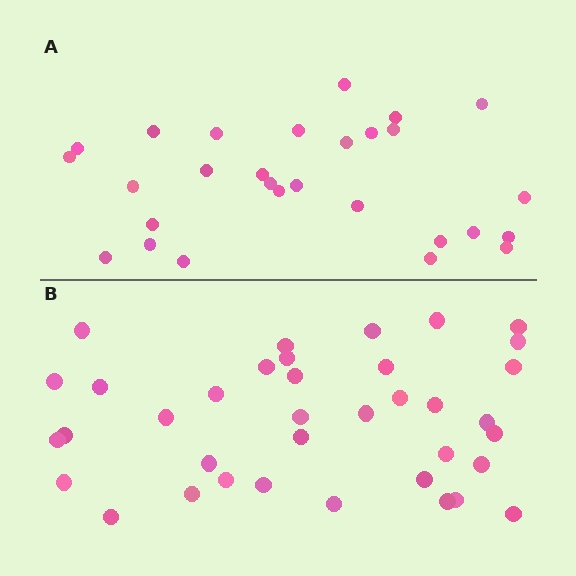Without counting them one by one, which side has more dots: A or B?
Region B (the bottom region) has more dots.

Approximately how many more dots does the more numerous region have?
Region B has roughly 8 or so more dots than region A.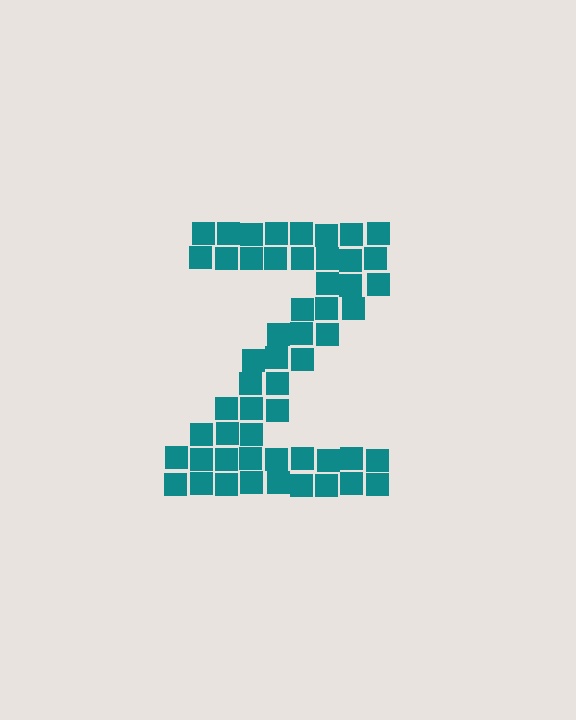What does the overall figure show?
The overall figure shows the letter Z.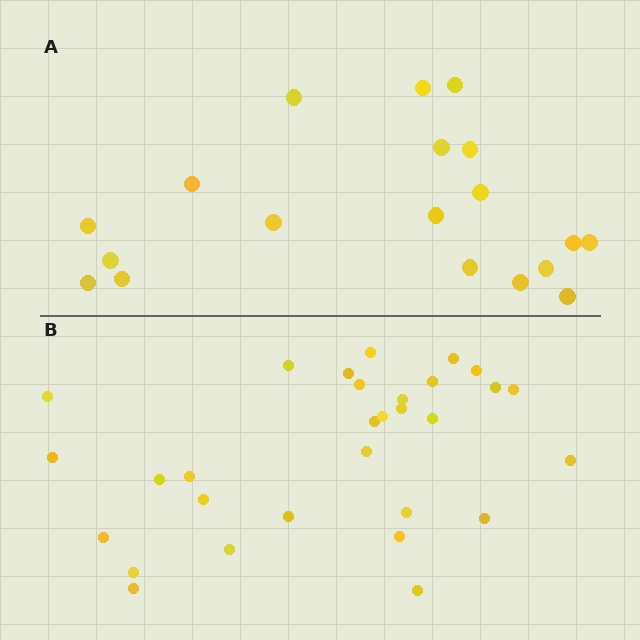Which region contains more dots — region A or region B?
Region B (the bottom region) has more dots.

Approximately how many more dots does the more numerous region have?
Region B has roughly 12 or so more dots than region A.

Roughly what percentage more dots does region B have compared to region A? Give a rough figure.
About 60% more.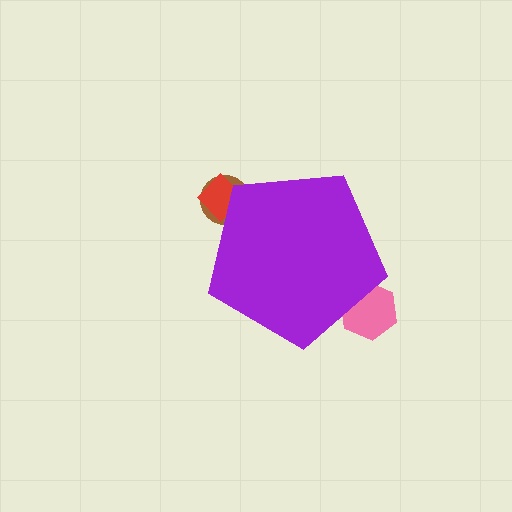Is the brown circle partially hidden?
Yes, the brown circle is partially hidden behind the purple pentagon.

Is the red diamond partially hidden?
Yes, the red diamond is partially hidden behind the purple pentagon.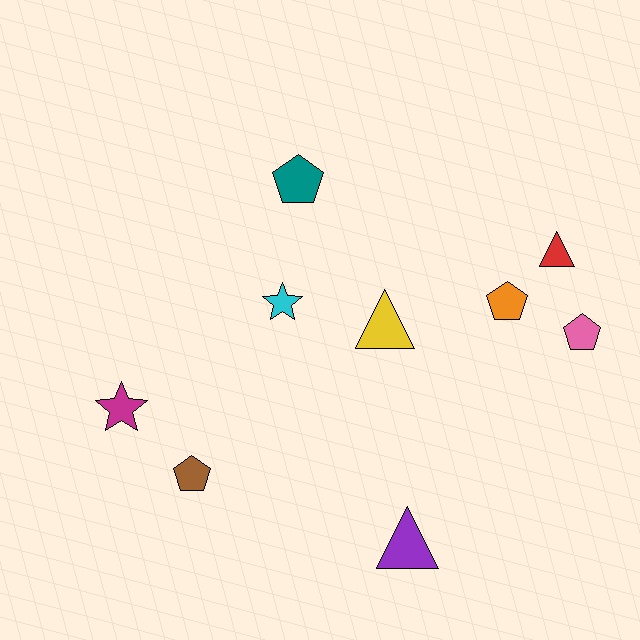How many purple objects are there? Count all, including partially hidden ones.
There is 1 purple object.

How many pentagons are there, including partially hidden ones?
There are 4 pentagons.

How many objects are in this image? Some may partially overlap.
There are 9 objects.